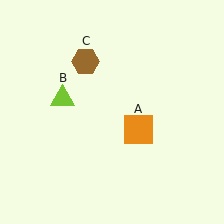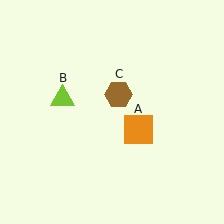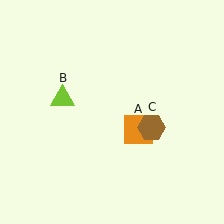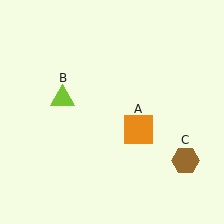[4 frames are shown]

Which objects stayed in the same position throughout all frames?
Orange square (object A) and lime triangle (object B) remained stationary.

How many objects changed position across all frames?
1 object changed position: brown hexagon (object C).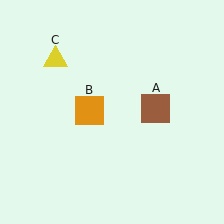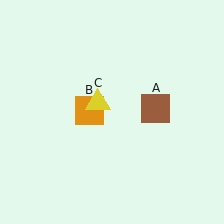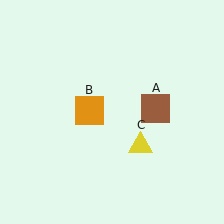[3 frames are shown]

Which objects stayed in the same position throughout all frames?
Brown square (object A) and orange square (object B) remained stationary.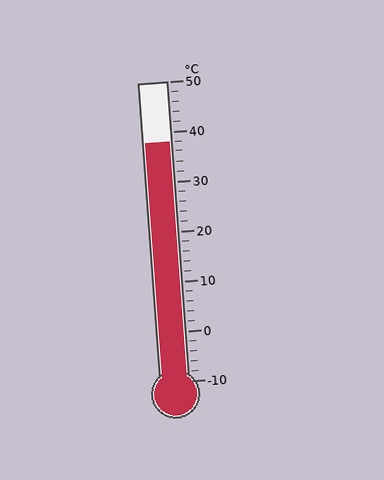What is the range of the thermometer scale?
The thermometer scale ranges from -10°C to 50°C.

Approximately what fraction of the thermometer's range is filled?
The thermometer is filled to approximately 80% of its range.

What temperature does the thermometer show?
The thermometer shows approximately 38°C.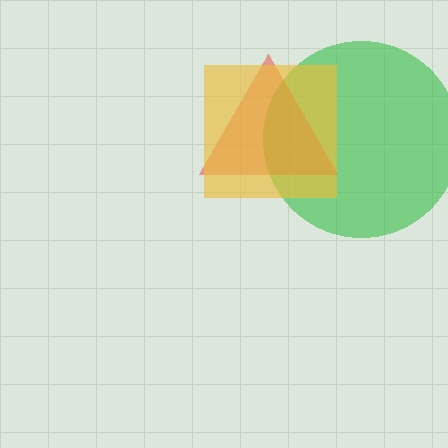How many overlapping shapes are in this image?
There are 3 overlapping shapes in the image.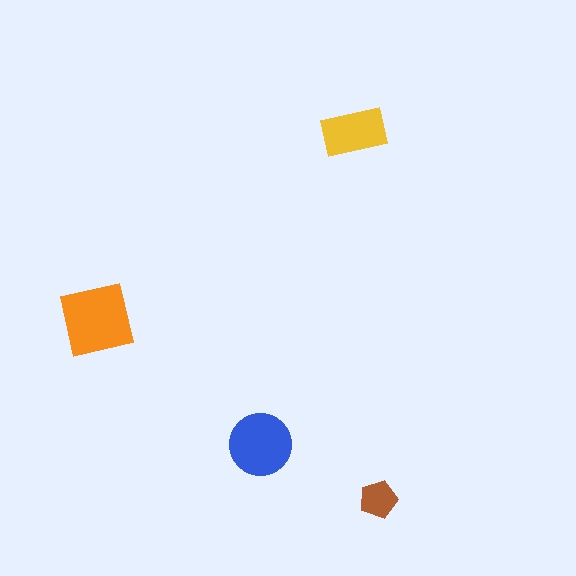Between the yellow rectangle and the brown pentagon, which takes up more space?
The yellow rectangle.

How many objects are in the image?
There are 4 objects in the image.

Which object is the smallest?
The brown pentagon.